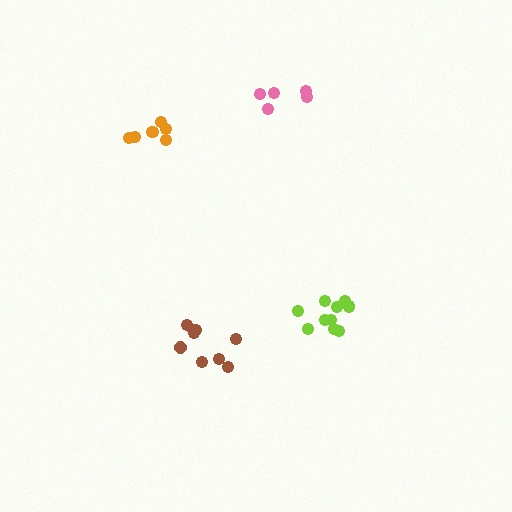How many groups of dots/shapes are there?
There are 4 groups.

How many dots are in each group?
Group 1: 10 dots, Group 2: 9 dots, Group 3: 6 dots, Group 4: 5 dots (30 total).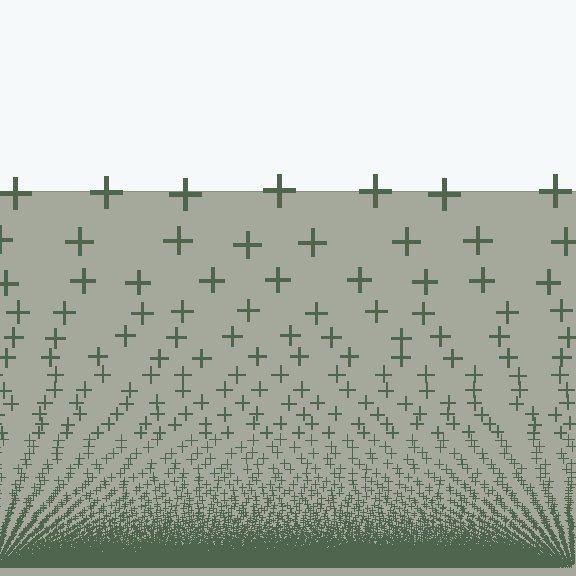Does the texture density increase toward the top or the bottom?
Density increases toward the bottom.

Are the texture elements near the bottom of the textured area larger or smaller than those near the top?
Smaller. The gradient is inverted — elements near the bottom are smaller and denser.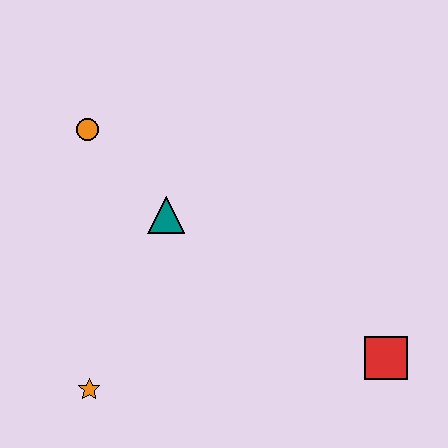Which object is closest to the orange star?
The teal triangle is closest to the orange star.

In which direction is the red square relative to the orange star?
The red square is to the right of the orange star.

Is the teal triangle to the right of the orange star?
Yes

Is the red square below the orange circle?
Yes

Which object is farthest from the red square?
The orange circle is farthest from the red square.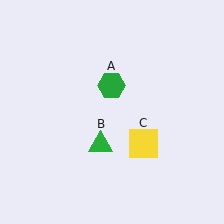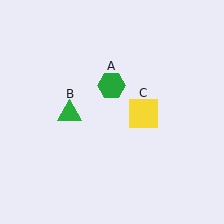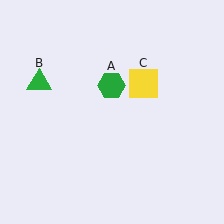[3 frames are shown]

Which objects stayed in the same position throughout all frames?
Green hexagon (object A) remained stationary.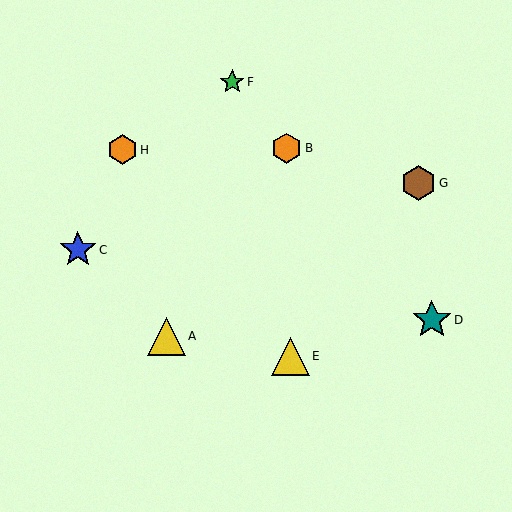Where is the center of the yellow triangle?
The center of the yellow triangle is at (290, 356).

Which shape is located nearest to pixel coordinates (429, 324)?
The teal star (labeled D) at (432, 320) is nearest to that location.